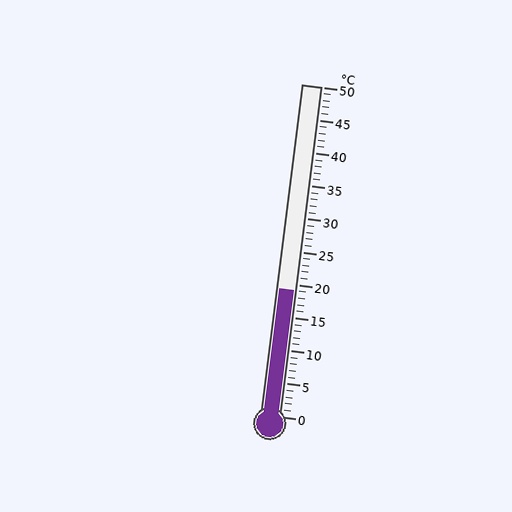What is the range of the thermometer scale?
The thermometer scale ranges from 0°C to 50°C.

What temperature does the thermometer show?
The thermometer shows approximately 19°C.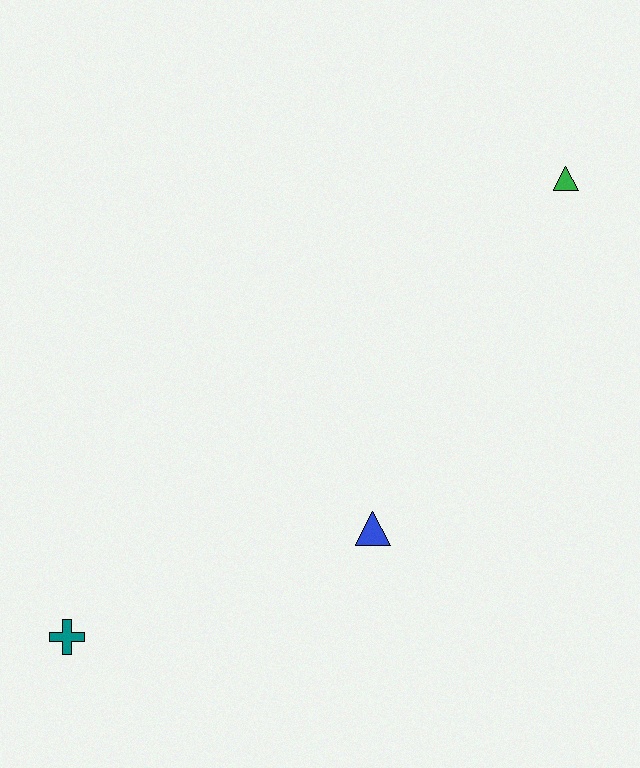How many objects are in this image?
There are 3 objects.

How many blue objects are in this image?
There is 1 blue object.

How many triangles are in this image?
There are 2 triangles.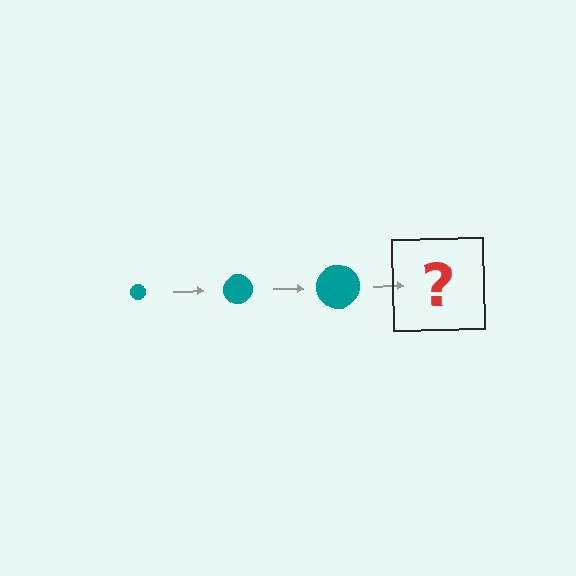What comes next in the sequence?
The next element should be a teal circle, larger than the previous one.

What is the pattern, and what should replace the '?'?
The pattern is that the circle gets progressively larger each step. The '?' should be a teal circle, larger than the previous one.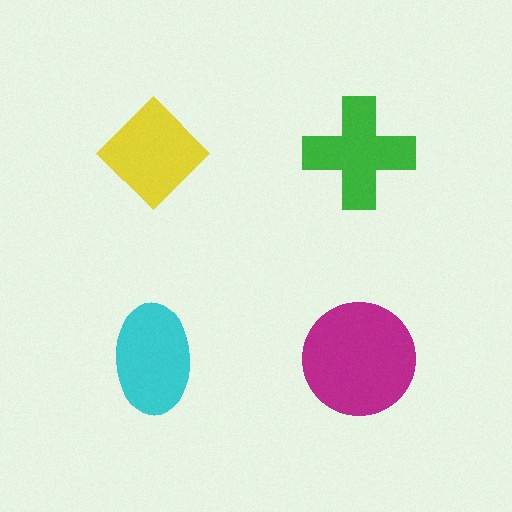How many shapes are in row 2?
2 shapes.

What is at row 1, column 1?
A yellow diamond.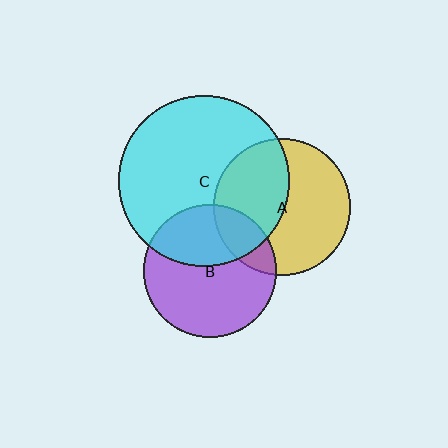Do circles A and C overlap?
Yes.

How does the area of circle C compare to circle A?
Approximately 1.6 times.